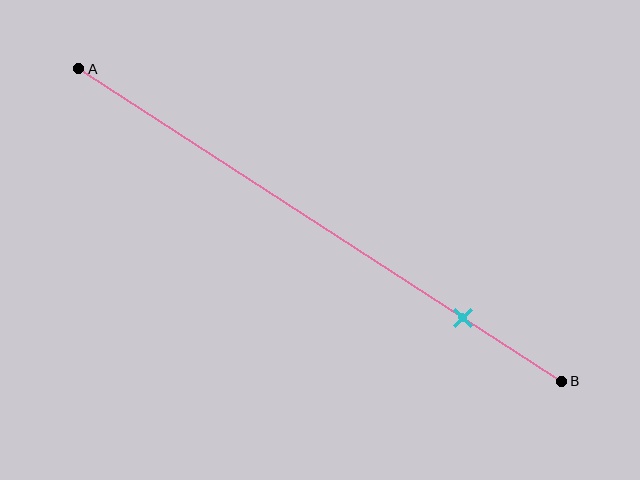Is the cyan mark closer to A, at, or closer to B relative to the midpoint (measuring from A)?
The cyan mark is closer to point B than the midpoint of segment AB.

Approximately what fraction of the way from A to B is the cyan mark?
The cyan mark is approximately 80% of the way from A to B.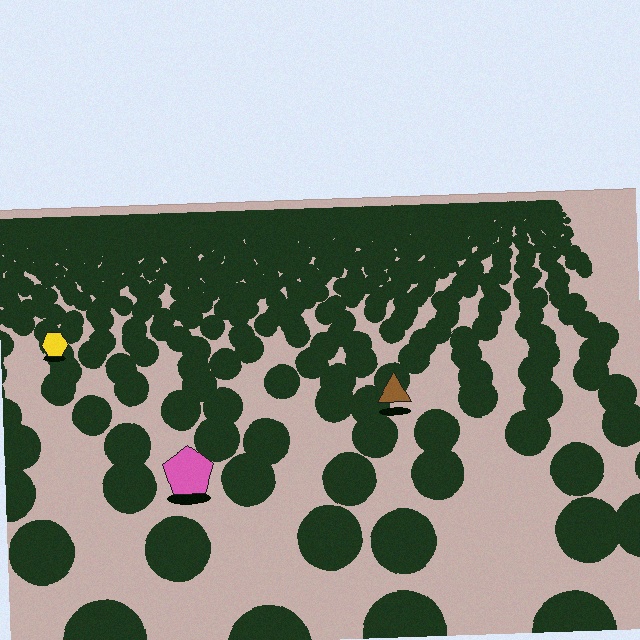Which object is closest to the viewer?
The pink pentagon is closest. The texture marks near it are larger and more spread out.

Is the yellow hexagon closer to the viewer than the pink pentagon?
No. The pink pentagon is closer — you can tell from the texture gradient: the ground texture is coarser near it.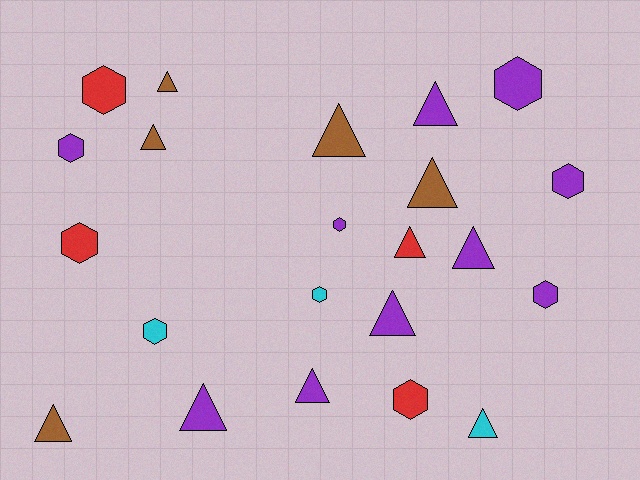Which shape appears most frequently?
Triangle, with 12 objects.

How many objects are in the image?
There are 22 objects.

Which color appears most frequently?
Purple, with 10 objects.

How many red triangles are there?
There is 1 red triangle.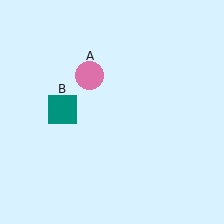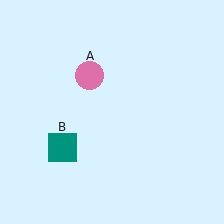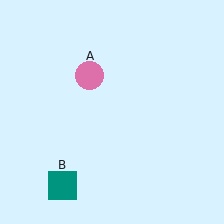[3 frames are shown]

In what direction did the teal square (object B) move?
The teal square (object B) moved down.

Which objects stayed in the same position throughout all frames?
Pink circle (object A) remained stationary.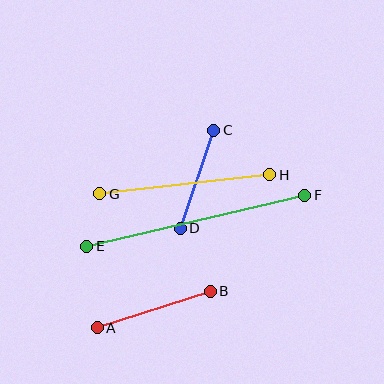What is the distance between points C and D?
The distance is approximately 103 pixels.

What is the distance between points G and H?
The distance is approximately 171 pixels.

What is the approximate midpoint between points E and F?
The midpoint is at approximately (196, 221) pixels.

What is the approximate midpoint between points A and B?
The midpoint is at approximately (154, 310) pixels.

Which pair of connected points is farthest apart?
Points E and F are farthest apart.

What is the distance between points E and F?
The distance is approximately 224 pixels.